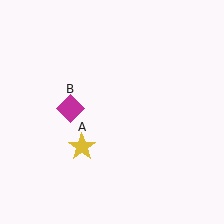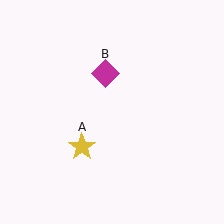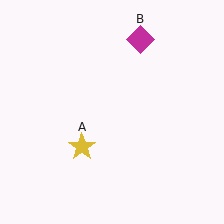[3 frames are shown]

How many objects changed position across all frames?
1 object changed position: magenta diamond (object B).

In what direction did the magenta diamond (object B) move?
The magenta diamond (object B) moved up and to the right.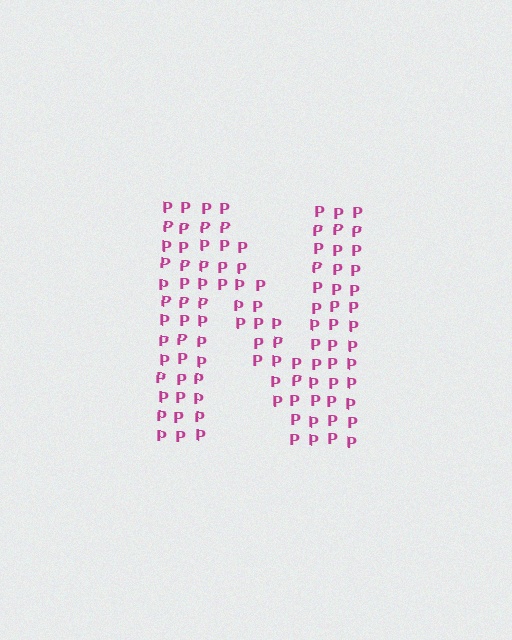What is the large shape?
The large shape is the letter N.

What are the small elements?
The small elements are letter P's.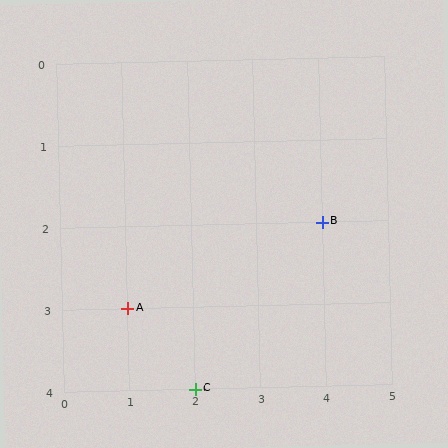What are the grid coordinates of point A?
Point A is at grid coordinates (1, 3).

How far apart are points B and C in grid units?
Points B and C are 2 columns and 2 rows apart (about 2.8 grid units diagonally).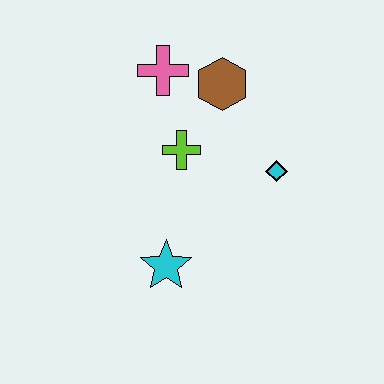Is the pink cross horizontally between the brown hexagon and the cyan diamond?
No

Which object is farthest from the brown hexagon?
The cyan star is farthest from the brown hexagon.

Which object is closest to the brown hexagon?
The pink cross is closest to the brown hexagon.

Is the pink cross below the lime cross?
No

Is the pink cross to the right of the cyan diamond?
No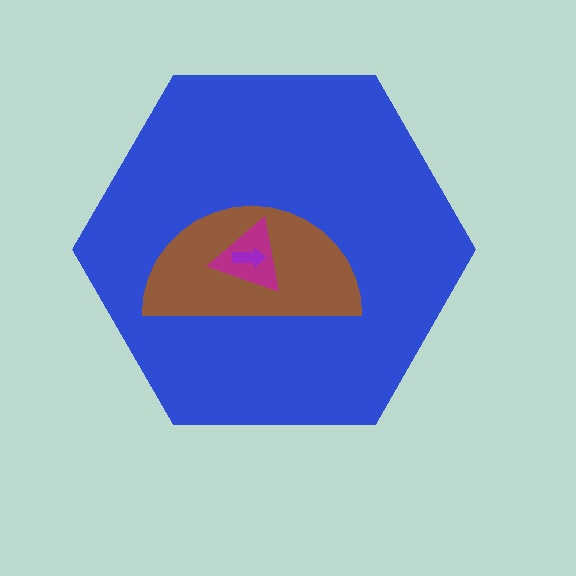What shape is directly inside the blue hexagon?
The brown semicircle.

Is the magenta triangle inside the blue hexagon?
Yes.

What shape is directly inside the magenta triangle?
The purple arrow.